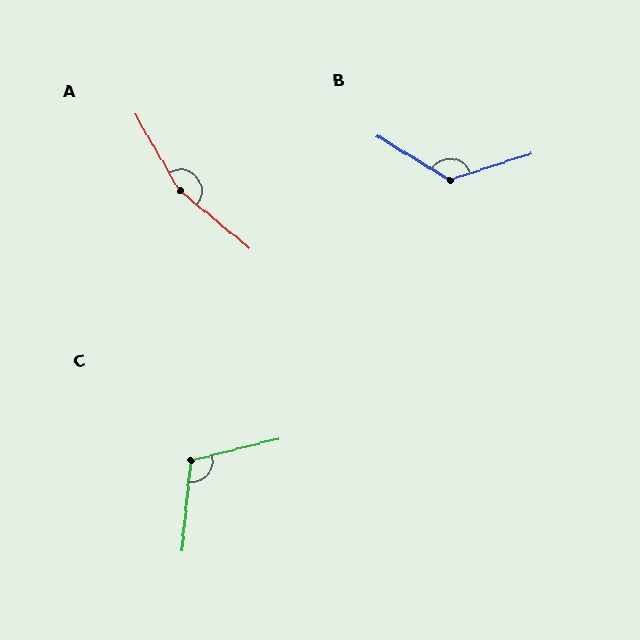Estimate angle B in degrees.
Approximately 131 degrees.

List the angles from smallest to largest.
C (110°), B (131°), A (160°).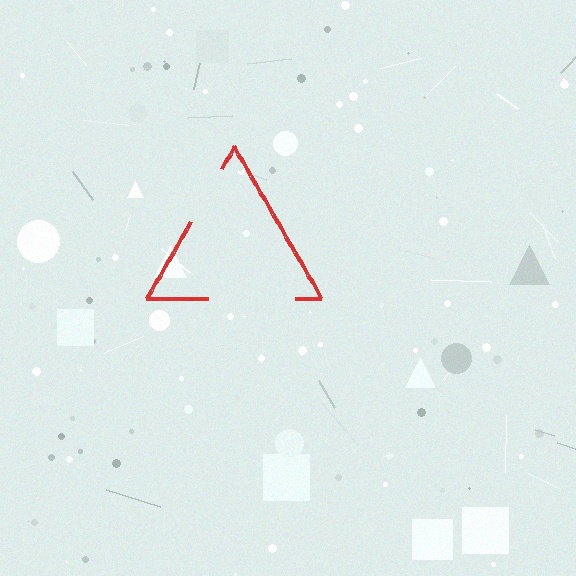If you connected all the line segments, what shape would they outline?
They would outline a triangle.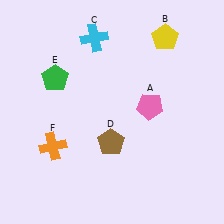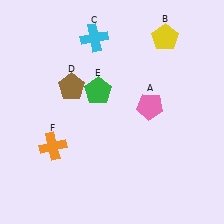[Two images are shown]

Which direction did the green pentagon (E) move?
The green pentagon (E) moved right.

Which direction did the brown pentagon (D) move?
The brown pentagon (D) moved up.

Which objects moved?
The objects that moved are: the brown pentagon (D), the green pentagon (E).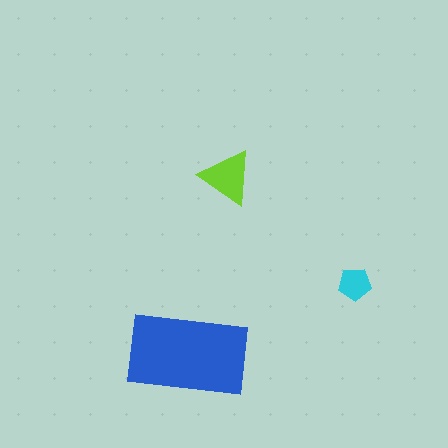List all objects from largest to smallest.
The blue rectangle, the lime triangle, the cyan pentagon.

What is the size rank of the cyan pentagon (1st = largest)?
3rd.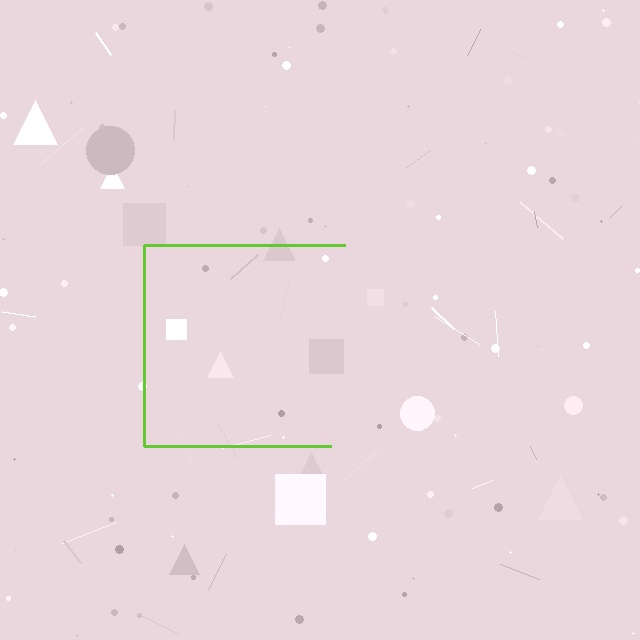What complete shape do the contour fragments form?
The contour fragments form a square.